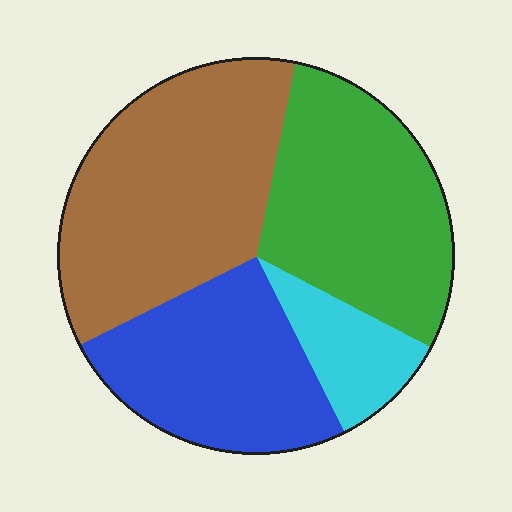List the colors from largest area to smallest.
From largest to smallest: brown, green, blue, cyan.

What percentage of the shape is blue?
Blue covers about 25% of the shape.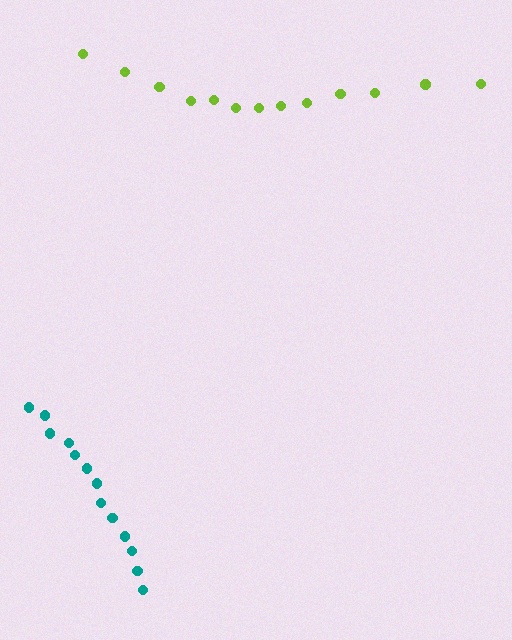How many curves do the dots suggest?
There are 2 distinct paths.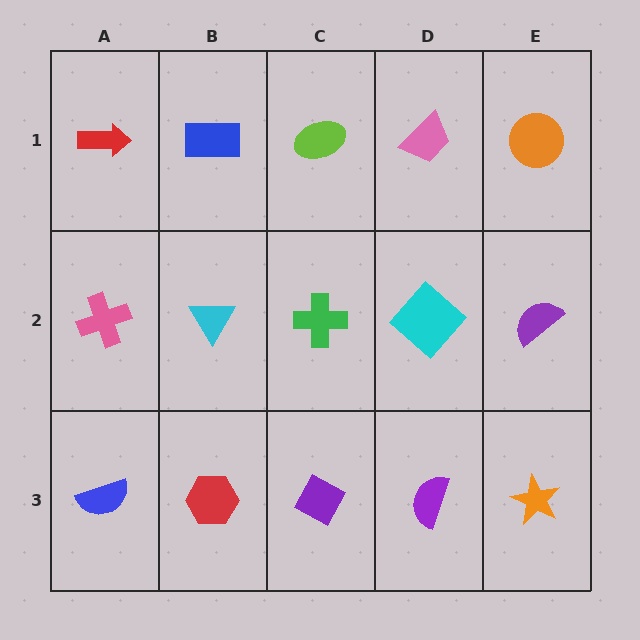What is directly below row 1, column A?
A pink cross.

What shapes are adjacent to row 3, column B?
A cyan triangle (row 2, column B), a blue semicircle (row 3, column A), a purple diamond (row 3, column C).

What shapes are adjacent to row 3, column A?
A pink cross (row 2, column A), a red hexagon (row 3, column B).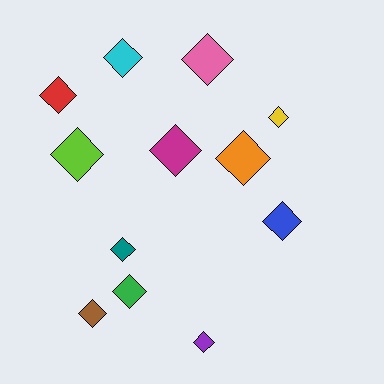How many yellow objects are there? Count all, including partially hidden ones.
There is 1 yellow object.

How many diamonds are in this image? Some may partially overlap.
There are 12 diamonds.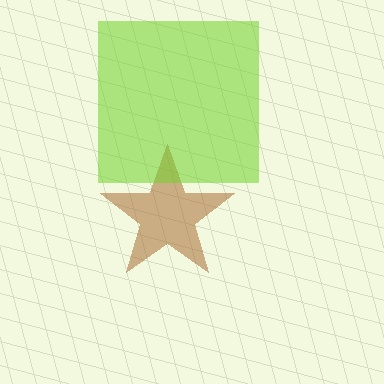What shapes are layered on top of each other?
The layered shapes are: a brown star, a lime square.